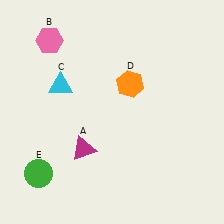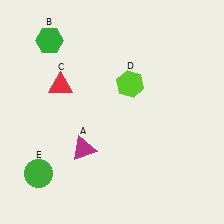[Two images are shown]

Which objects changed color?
B changed from pink to green. C changed from cyan to red. D changed from orange to lime.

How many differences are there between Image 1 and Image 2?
There are 3 differences between the two images.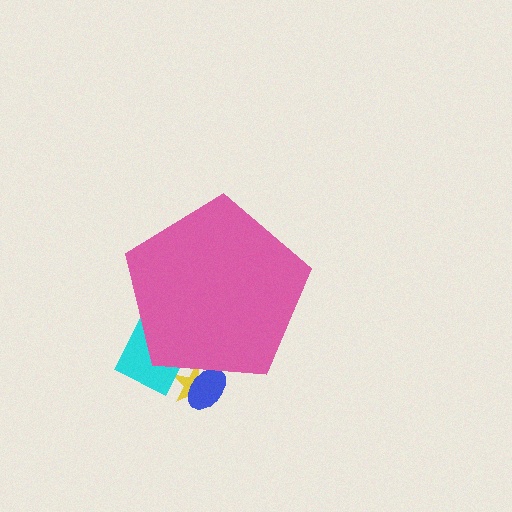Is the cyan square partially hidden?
Yes, the cyan square is partially hidden behind the pink pentagon.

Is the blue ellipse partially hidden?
Yes, the blue ellipse is partially hidden behind the pink pentagon.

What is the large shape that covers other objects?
A pink pentagon.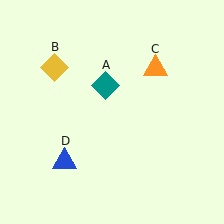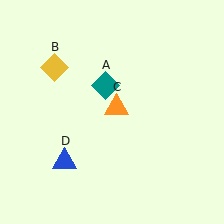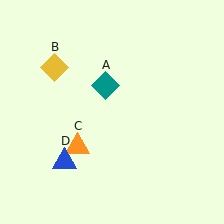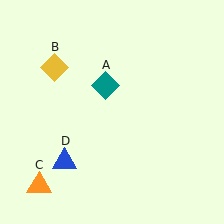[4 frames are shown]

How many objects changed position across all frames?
1 object changed position: orange triangle (object C).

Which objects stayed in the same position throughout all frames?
Teal diamond (object A) and yellow diamond (object B) and blue triangle (object D) remained stationary.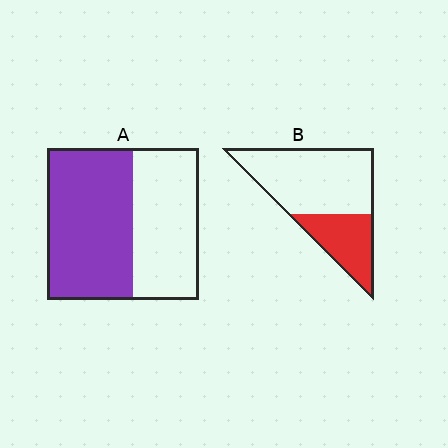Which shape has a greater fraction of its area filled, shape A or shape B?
Shape A.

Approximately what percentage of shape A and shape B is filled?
A is approximately 55% and B is approximately 30%.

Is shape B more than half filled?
No.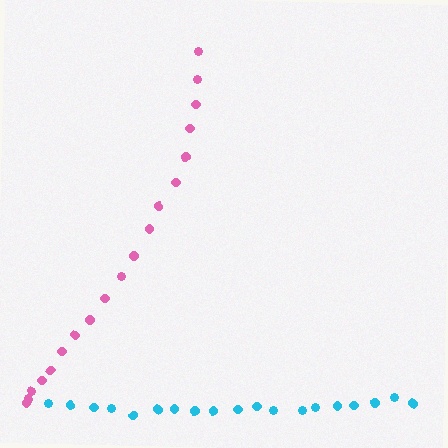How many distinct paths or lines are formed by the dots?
There are 2 distinct paths.